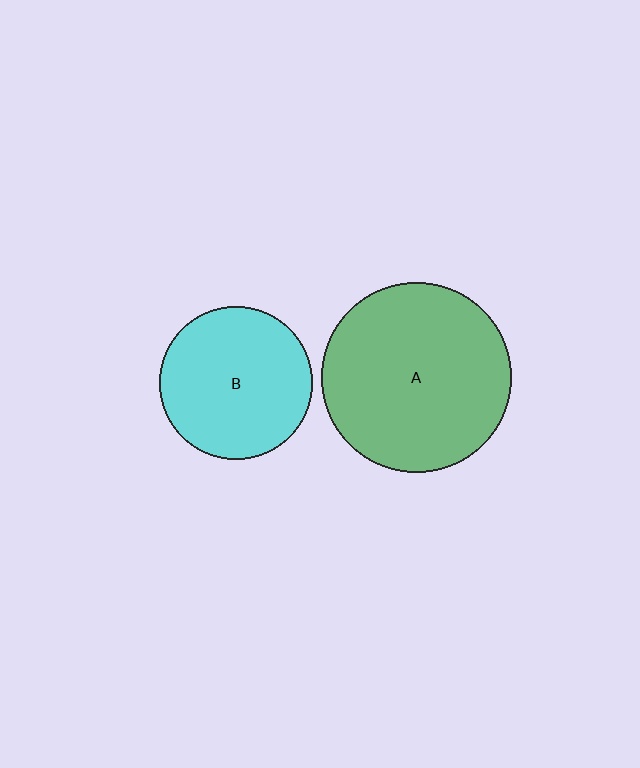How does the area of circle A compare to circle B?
Approximately 1.5 times.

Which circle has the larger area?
Circle A (green).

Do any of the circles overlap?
No, none of the circles overlap.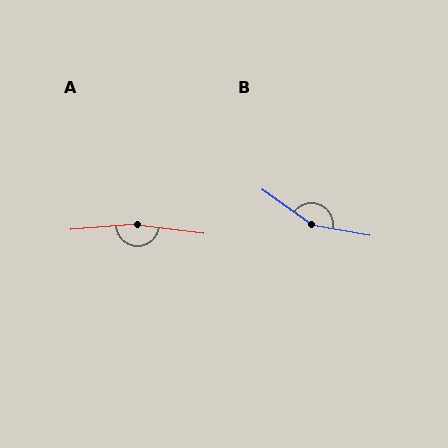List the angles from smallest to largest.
B (155°), A (169°).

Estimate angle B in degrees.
Approximately 155 degrees.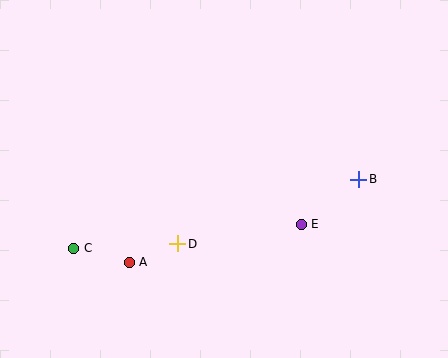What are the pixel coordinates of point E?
Point E is at (301, 224).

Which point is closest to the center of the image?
Point D at (178, 244) is closest to the center.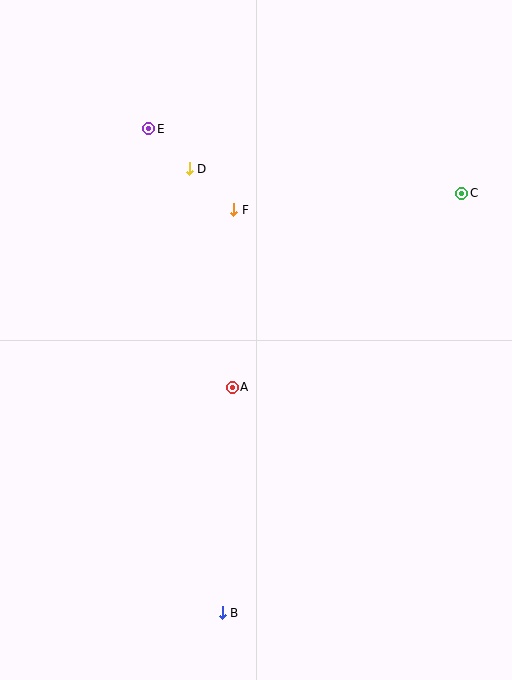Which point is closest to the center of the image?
Point A at (232, 387) is closest to the center.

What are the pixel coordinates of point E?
Point E is at (149, 129).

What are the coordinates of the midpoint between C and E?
The midpoint between C and E is at (305, 161).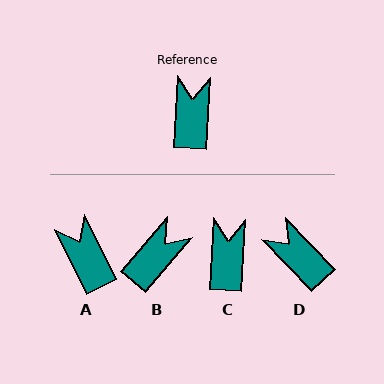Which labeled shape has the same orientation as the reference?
C.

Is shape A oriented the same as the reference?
No, it is off by about 30 degrees.